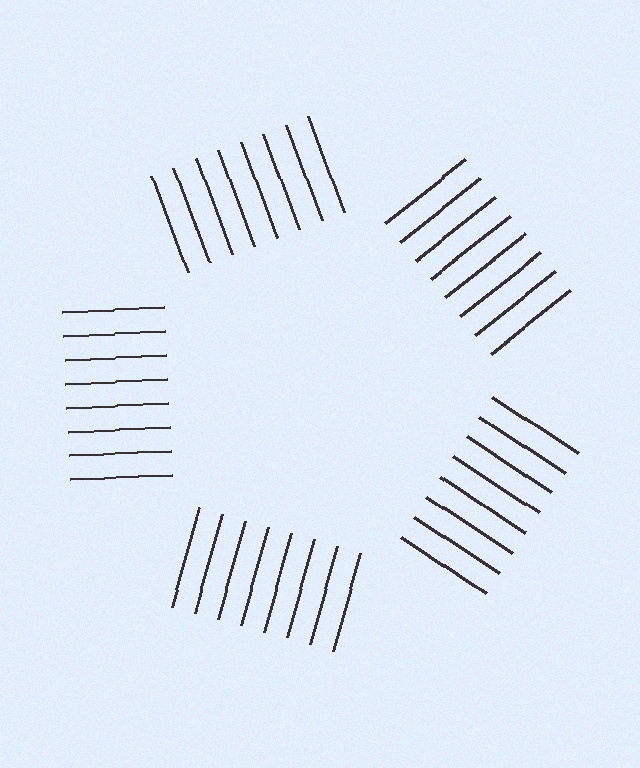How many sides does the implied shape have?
5 sides — the line-ends trace a pentagon.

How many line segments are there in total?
40 — 8 along each of the 5 edges.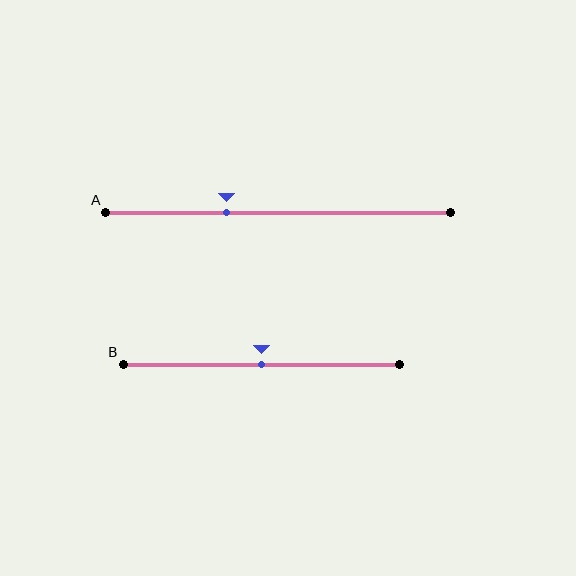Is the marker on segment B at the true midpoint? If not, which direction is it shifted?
Yes, the marker on segment B is at the true midpoint.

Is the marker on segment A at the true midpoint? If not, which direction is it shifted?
No, the marker on segment A is shifted to the left by about 15% of the segment length.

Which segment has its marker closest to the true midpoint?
Segment B has its marker closest to the true midpoint.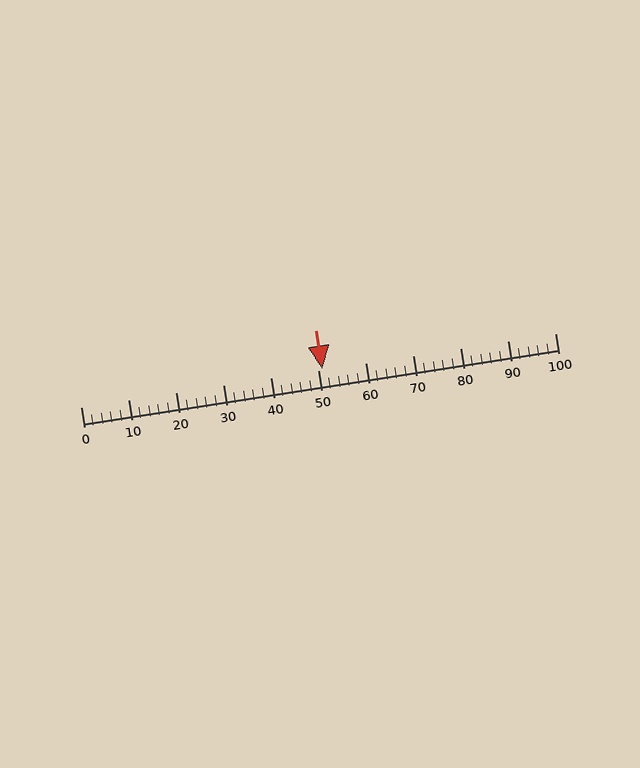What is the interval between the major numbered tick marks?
The major tick marks are spaced 10 units apart.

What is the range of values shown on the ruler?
The ruler shows values from 0 to 100.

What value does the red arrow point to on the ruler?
The red arrow points to approximately 51.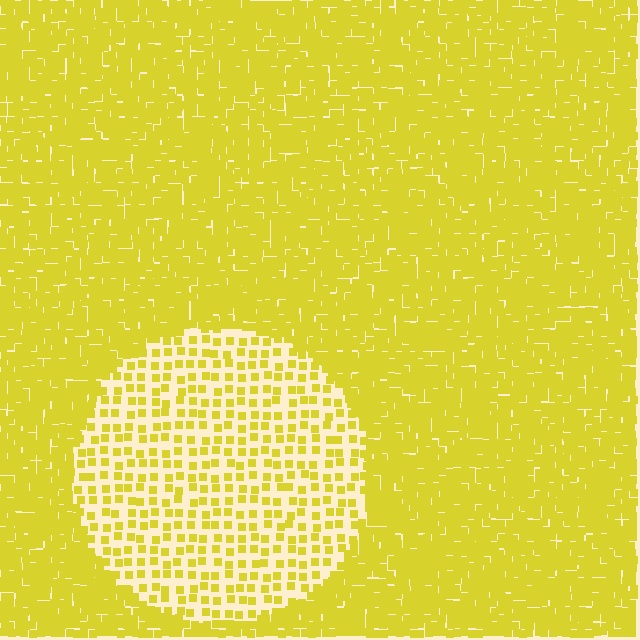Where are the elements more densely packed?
The elements are more densely packed outside the circle boundary.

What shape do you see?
I see a circle.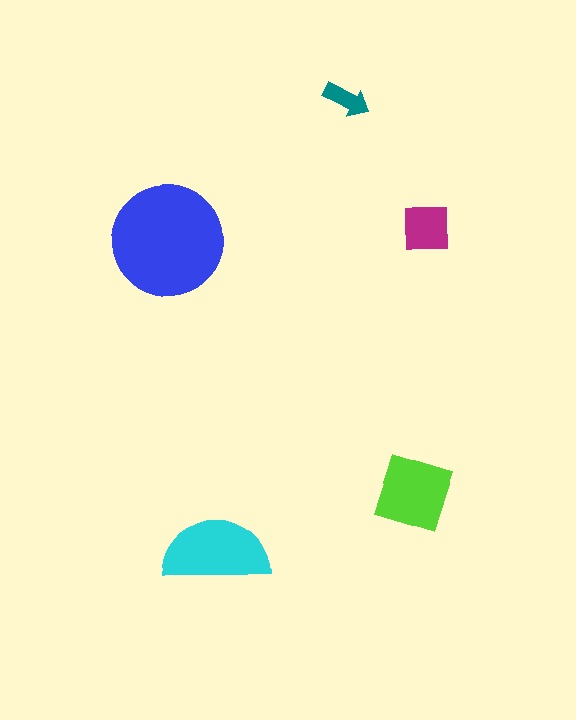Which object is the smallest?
The teal arrow.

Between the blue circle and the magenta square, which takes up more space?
The blue circle.